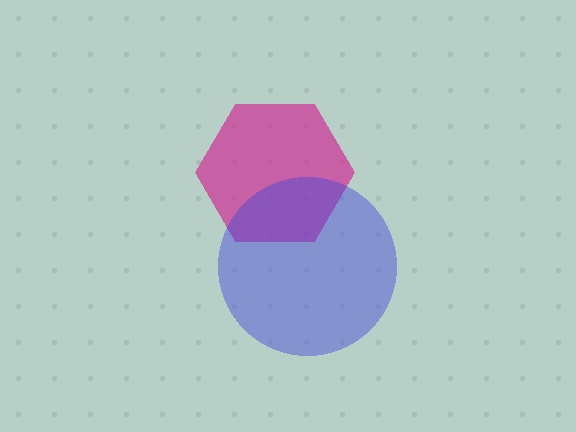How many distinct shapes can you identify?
There are 2 distinct shapes: a magenta hexagon, a blue circle.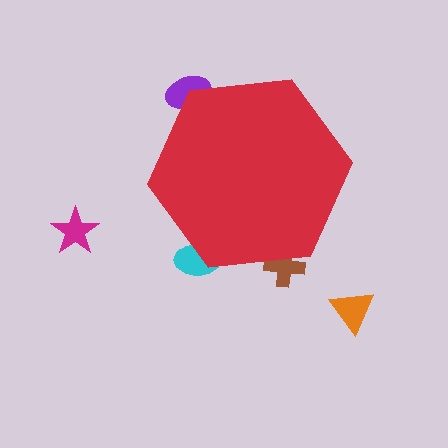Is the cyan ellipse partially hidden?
Yes, the cyan ellipse is partially hidden behind the red hexagon.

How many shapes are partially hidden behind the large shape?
3 shapes are partially hidden.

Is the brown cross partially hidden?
Yes, the brown cross is partially hidden behind the red hexagon.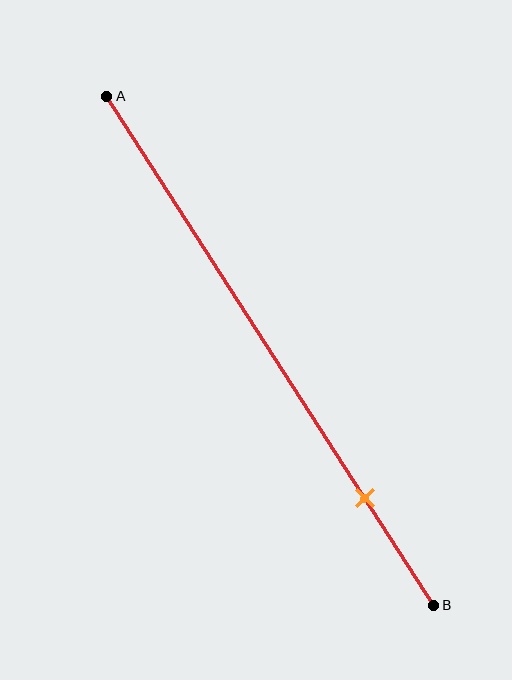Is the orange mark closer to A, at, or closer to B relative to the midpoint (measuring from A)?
The orange mark is closer to point B than the midpoint of segment AB.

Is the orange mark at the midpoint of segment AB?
No, the mark is at about 80% from A, not at the 50% midpoint.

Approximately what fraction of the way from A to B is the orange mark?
The orange mark is approximately 80% of the way from A to B.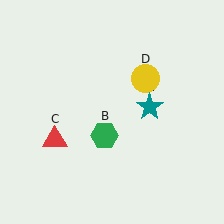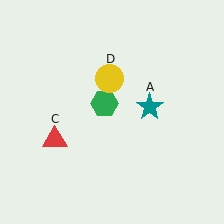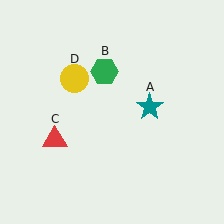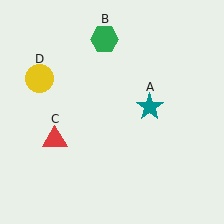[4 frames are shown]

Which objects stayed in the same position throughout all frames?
Teal star (object A) and red triangle (object C) remained stationary.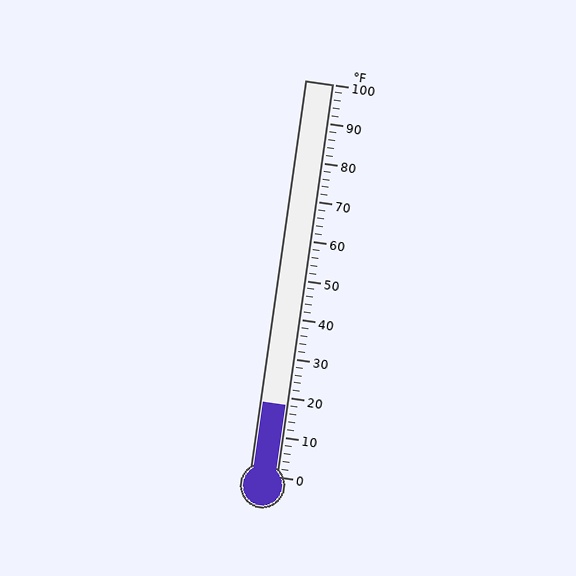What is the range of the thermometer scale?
The thermometer scale ranges from 0°F to 100°F.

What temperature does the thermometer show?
The thermometer shows approximately 18°F.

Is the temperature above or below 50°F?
The temperature is below 50°F.